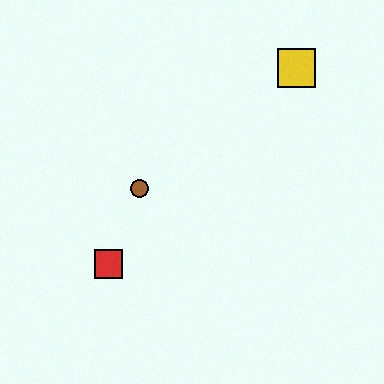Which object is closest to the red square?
The brown circle is closest to the red square.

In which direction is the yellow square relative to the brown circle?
The yellow square is to the right of the brown circle.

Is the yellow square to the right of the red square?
Yes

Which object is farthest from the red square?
The yellow square is farthest from the red square.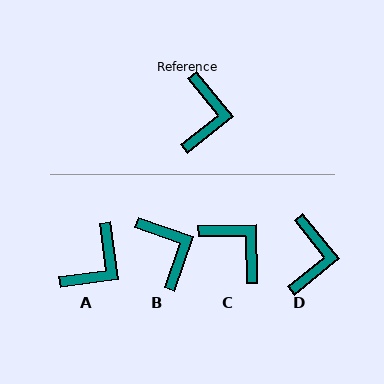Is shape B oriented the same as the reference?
No, it is off by about 32 degrees.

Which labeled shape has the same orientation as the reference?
D.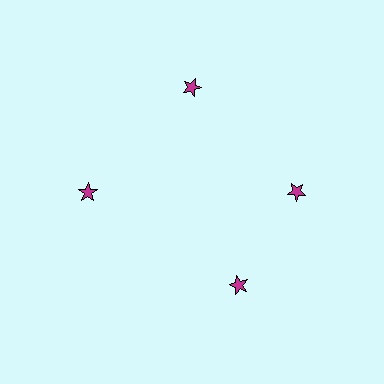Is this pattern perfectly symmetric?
No. The 4 magenta stars are arranged in a ring, but one element near the 6 o'clock position is rotated out of alignment along the ring, breaking the 4-fold rotational symmetry.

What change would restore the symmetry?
The symmetry would be restored by rotating it back into even spacing with its neighbors so that all 4 stars sit at equal angles and equal distance from the center.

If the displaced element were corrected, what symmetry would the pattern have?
It would have 4-fold rotational symmetry — the pattern would map onto itself every 90 degrees.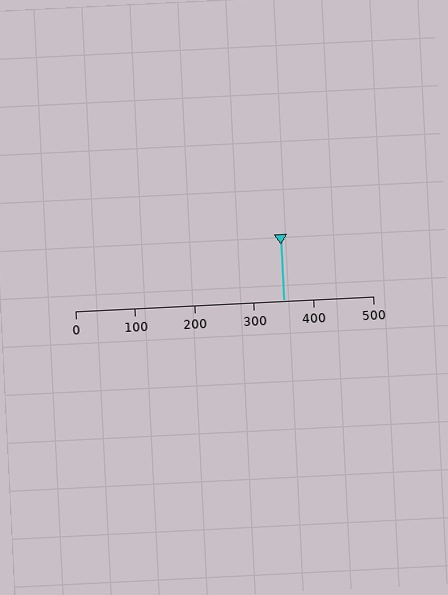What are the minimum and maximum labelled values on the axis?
The axis runs from 0 to 500.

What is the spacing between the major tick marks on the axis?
The major ticks are spaced 100 apart.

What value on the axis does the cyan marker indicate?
The marker indicates approximately 350.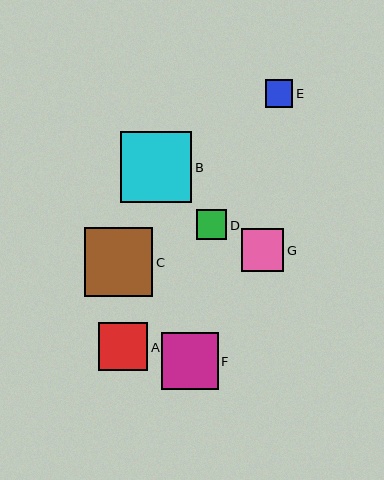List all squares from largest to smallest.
From largest to smallest: B, C, F, A, G, D, E.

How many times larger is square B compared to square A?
Square B is approximately 1.5 times the size of square A.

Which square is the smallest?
Square E is the smallest with a size of approximately 27 pixels.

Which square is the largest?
Square B is the largest with a size of approximately 71 pixels.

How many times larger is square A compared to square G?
Square A is approximately 1.1 times the size of square G.